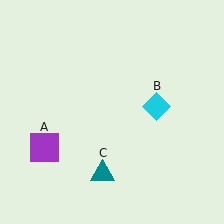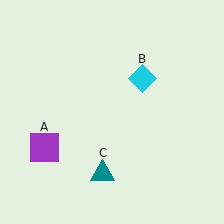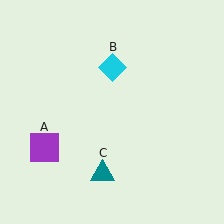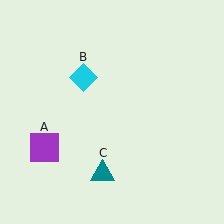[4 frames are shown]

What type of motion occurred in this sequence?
The cyan diamond (object B) rotated counterclockwise around the center of the scene.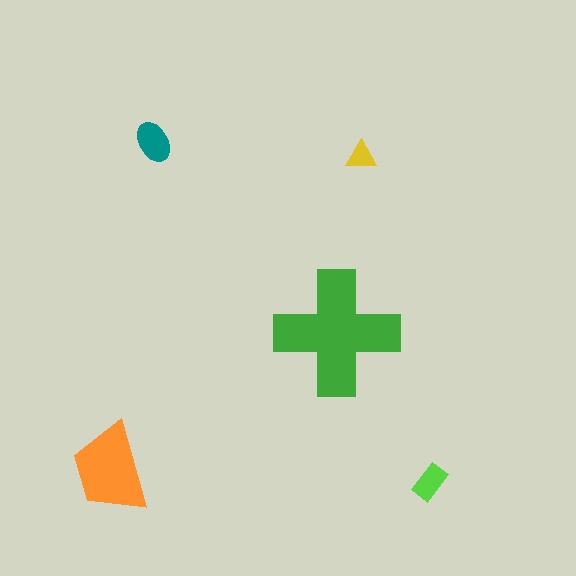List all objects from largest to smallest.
The green cross, the orange trapezoid, the teal ellipse, the lime rectangle, the yellow triangle.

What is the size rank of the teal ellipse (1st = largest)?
3rd.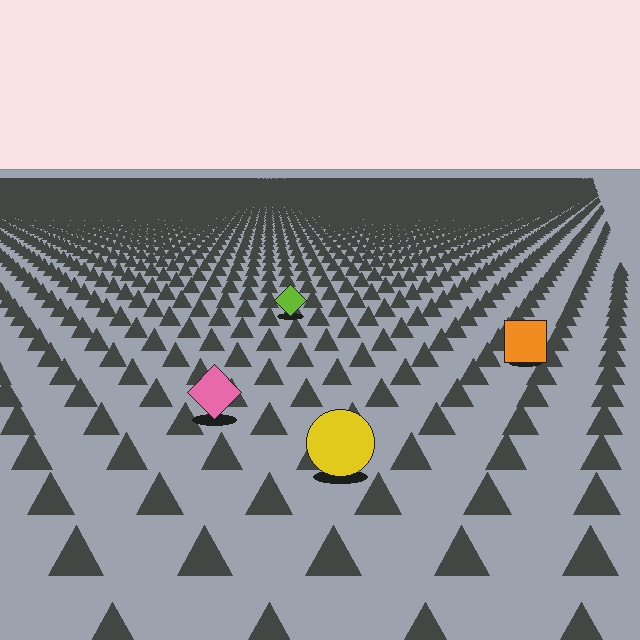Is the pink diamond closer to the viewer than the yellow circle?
No. The yellow circle is closer — you can tell from the texture gradient: the ground texture is coarser near it.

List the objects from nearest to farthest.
From nearest to farthest: the yellow circle, the pink diamond, the orange square, the lime diamond.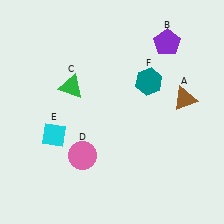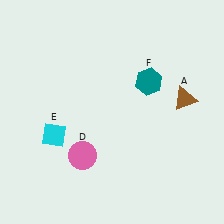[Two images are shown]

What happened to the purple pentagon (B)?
The purple pentagon (B) was removed in Image 2. It was in the top-right area of Image 1.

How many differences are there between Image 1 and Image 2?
There are 2 differences between the two images.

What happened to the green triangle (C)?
The green triangle (C) was removed in Image 2. It was in the top-left area of Image 1.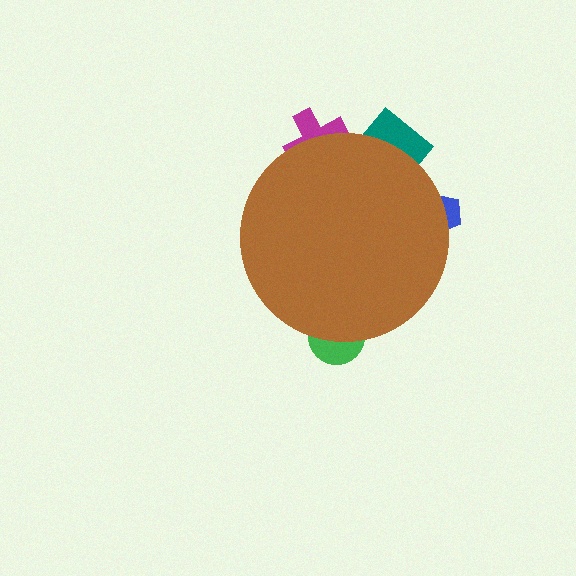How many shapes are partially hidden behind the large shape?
4 shapes are partially hidden.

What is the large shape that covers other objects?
A brown circle.